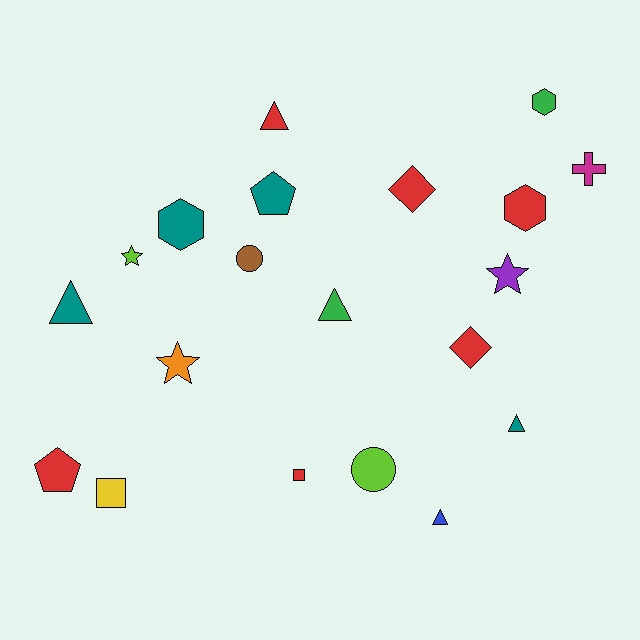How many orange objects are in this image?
There is 1 orange object.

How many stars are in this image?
There are 3 stars.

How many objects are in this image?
There are 20 objects.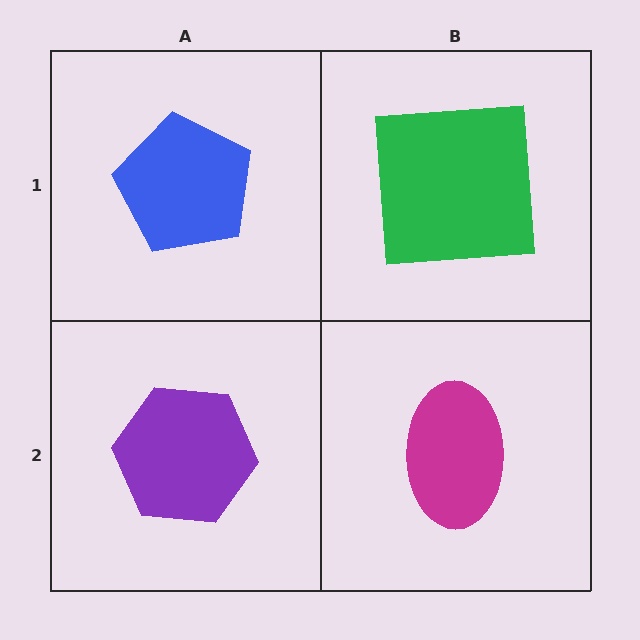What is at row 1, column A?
A blue pentagon.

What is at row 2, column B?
A magenta ellipse.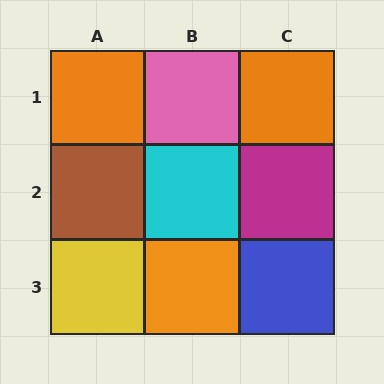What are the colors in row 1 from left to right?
Orange, pink, orange.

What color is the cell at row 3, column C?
Blue.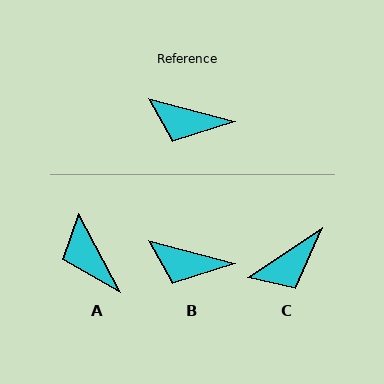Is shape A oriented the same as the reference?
No, it is off by about 47 degrees.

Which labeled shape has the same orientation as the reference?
B.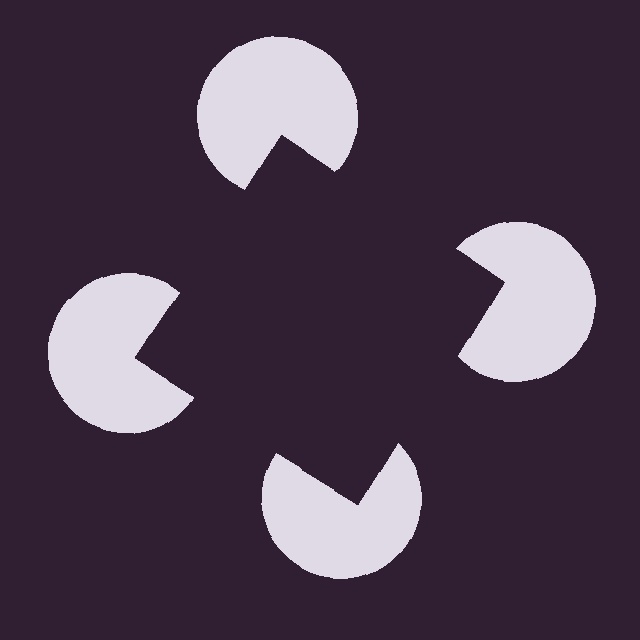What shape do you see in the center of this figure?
An illusory square — its edges are inferred from the aligned wedge cuts in the pac-man discs, not physically drawn.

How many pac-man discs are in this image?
There are 4 — one at each vertex of the illusory square.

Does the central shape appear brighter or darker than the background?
It typically appears slightly darker than the background, even though no actual brightness change is drawn.